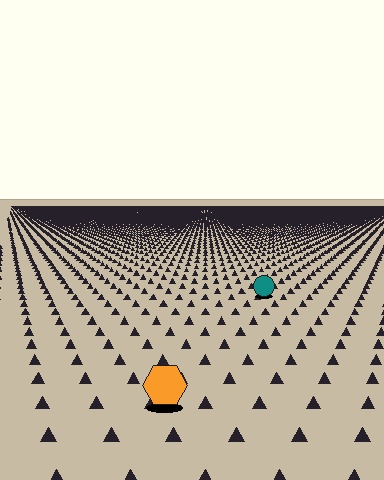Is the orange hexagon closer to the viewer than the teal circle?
Yes. The orange hexagon is closer — you can tell from the texture gradient: the ground texture is coarser near it.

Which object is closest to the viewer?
The orange hexagon is closest. The texture marks near it are larger and more spread out.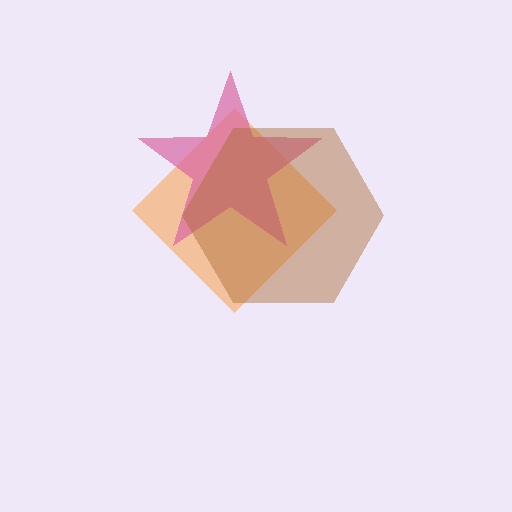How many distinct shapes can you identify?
There are 3 distinct shapes: an orange diamond, a pink star, a brown hexagon.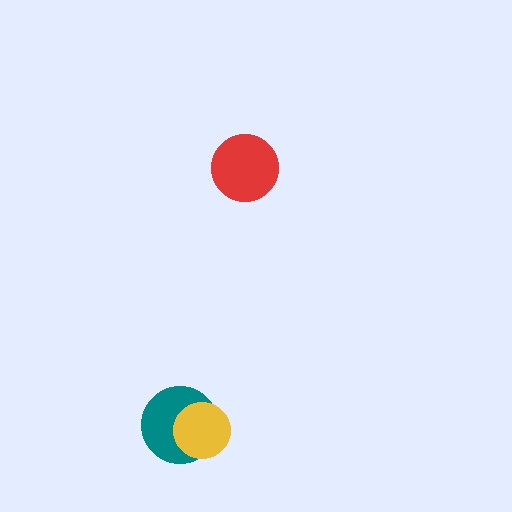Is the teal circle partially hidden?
Yes, it is partially covered by another shape.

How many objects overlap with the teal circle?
1 object overlaps with the teal circle.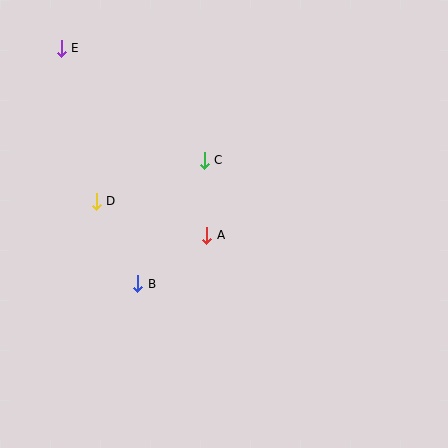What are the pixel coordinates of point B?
Point B is at (138, 284).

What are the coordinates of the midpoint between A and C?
The midpoint between A and C is at (205, 198).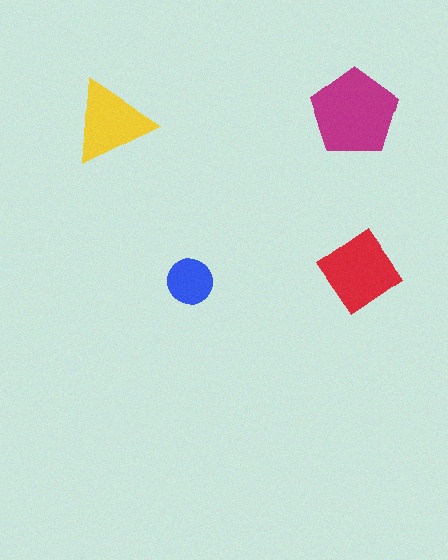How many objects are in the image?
There are 4 objects in the image.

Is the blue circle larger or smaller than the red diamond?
Smaller.